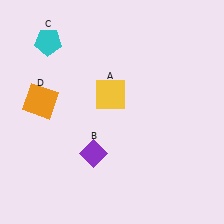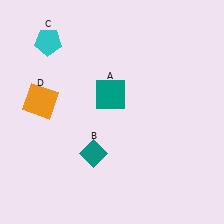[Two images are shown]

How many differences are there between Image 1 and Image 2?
There are 2 differences between the two images.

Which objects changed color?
A changed from yellow to teal. B changed from purple to teal.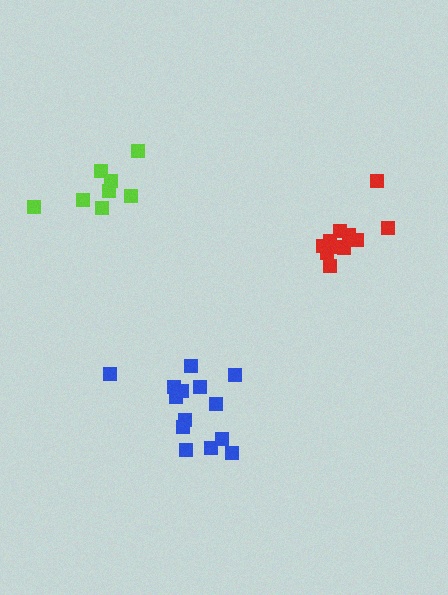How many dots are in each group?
Group 1: 11 dots, Group 2: 14 dots, Group 3: 8 dots (33 total).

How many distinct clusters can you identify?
There are 3 distinct clusters.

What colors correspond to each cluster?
The clusters are colored: red, blue, lime.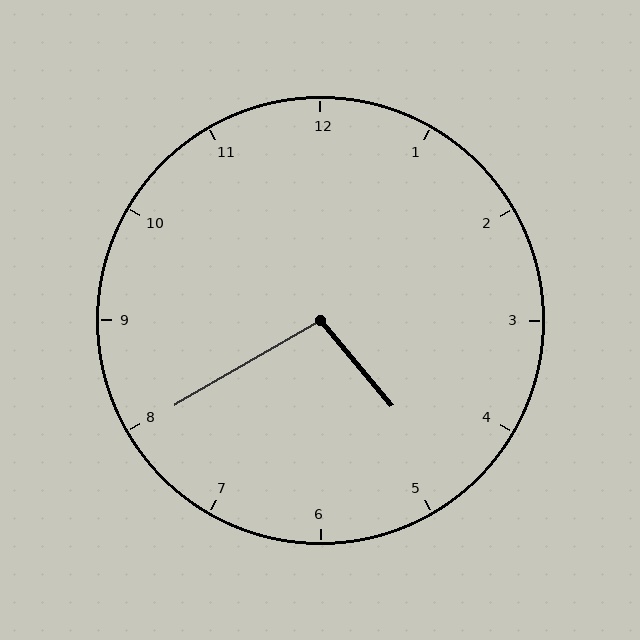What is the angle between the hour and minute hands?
Approximately 100 degrees.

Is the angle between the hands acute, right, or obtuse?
It is obtuse.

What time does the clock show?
4:40.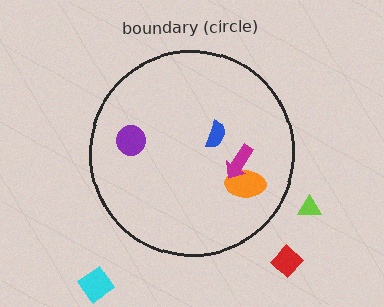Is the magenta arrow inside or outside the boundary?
Inside.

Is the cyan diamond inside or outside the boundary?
Outside.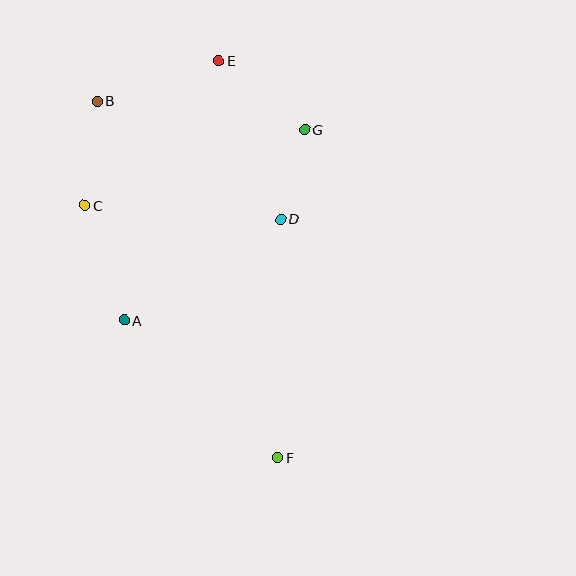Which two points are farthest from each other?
Points E and F are farthest from each other.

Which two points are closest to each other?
Points D and G are closest to each other.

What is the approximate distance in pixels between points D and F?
The distance between D and F is approximately 239 pixels.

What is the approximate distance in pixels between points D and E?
The distance between D and E is approximately 170 pixels.